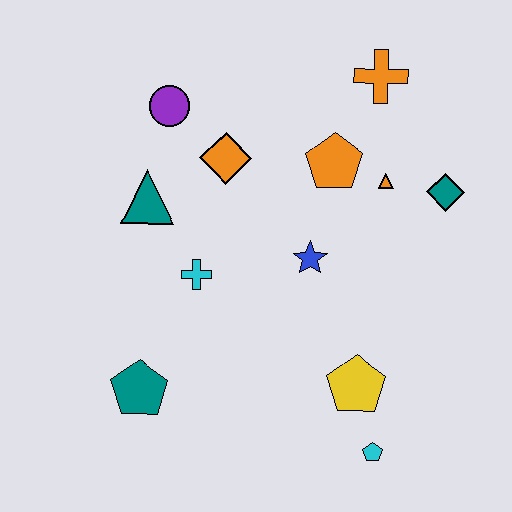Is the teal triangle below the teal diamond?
Yes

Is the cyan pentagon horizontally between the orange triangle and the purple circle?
Yes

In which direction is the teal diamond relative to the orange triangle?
The teal diamond is to the right of the orange triangle.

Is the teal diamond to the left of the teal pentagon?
No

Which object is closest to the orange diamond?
The purple circle is closest to the orange diamond.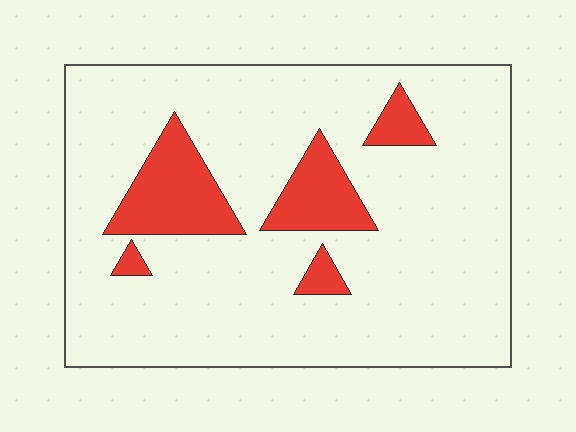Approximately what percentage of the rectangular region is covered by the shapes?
Approximately 15%.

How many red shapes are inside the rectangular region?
5.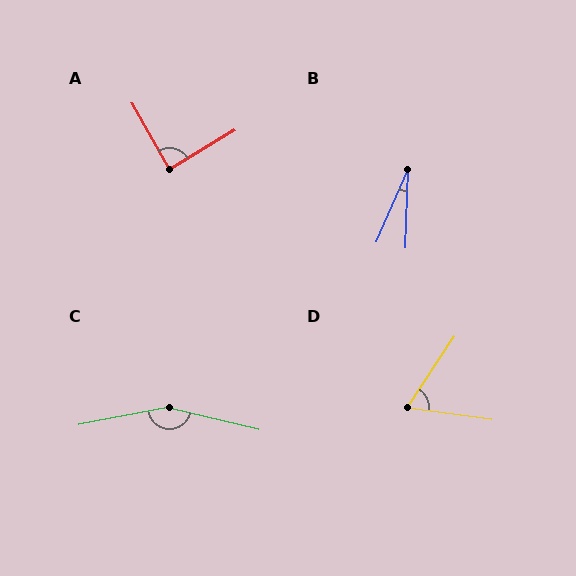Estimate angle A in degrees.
Approximately 88 degrees.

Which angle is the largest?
C, at approximately 155 degrees.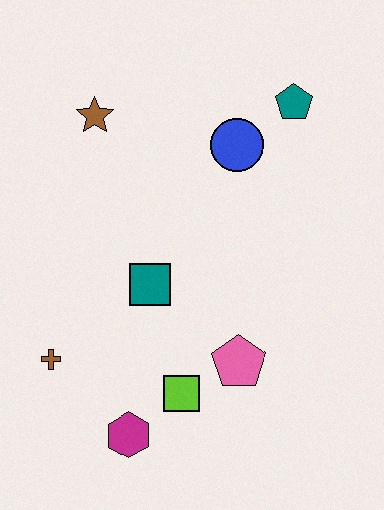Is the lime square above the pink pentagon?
No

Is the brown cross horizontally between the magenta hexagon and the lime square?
No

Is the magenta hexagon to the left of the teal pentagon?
Yes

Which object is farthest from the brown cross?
The teal pentagon is farthest from the brown cross.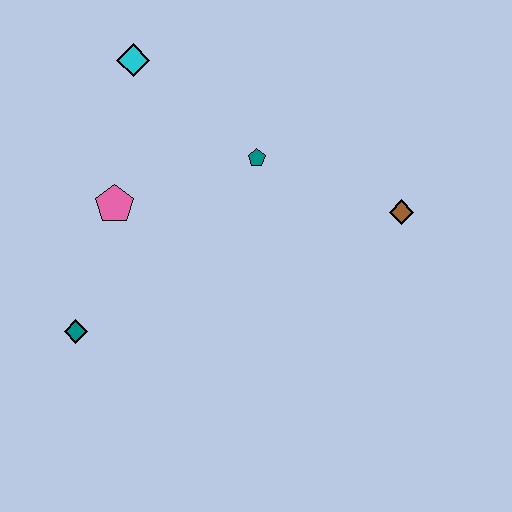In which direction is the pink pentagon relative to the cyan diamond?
The pink pentagon is below the cyan diamond.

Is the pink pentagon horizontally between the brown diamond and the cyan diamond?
No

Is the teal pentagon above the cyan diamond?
No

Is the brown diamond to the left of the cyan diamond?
No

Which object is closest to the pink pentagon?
The teal diamond is closest to the pink pentagon.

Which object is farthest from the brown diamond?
The teal diamond is farthest from the brown diamond.